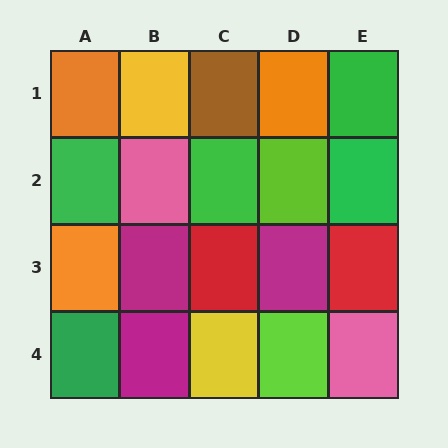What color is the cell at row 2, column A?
Green.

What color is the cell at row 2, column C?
Green.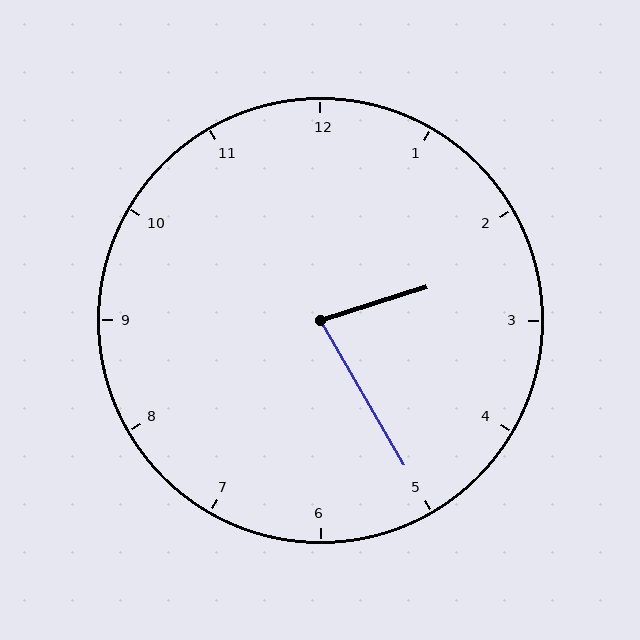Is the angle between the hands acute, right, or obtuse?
It is acute.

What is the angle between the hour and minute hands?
Approximately 78 degrees.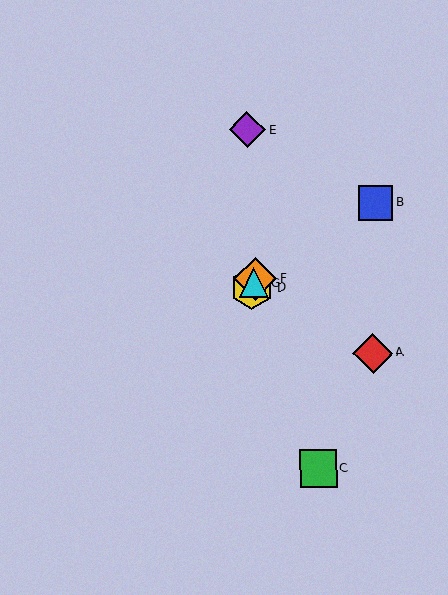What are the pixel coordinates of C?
Object C is at (318, 469).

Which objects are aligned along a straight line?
Objects D, F, G are aligned along a straight line.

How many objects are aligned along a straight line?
3 objects (D, F, G) are aligned along a straight line.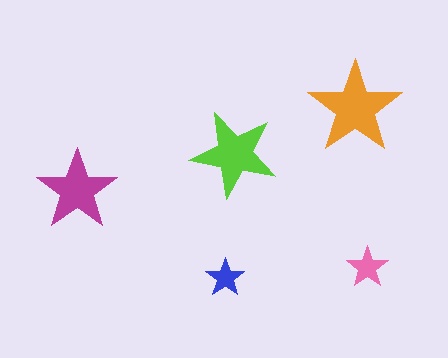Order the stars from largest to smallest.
the orange one, the lime one, the magenta one, the pink one, the blue one.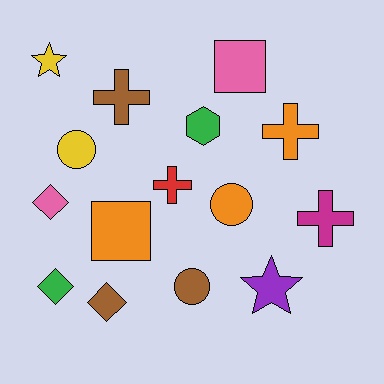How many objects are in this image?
There are 15 objects.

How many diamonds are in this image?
There are 3 diamonds.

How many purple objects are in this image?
There is 1 purple object.